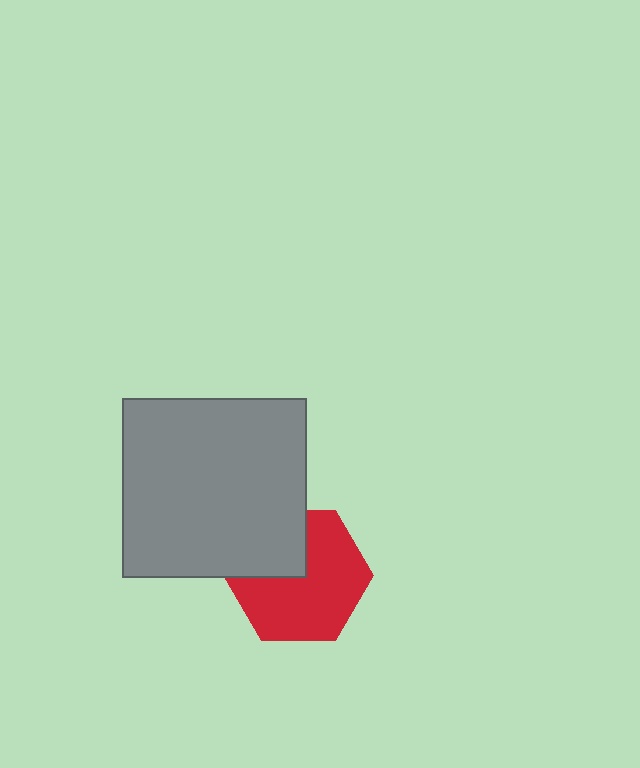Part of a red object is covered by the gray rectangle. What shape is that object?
It is a hexagon.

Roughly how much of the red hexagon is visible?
Most of it is visible (roughly 70%).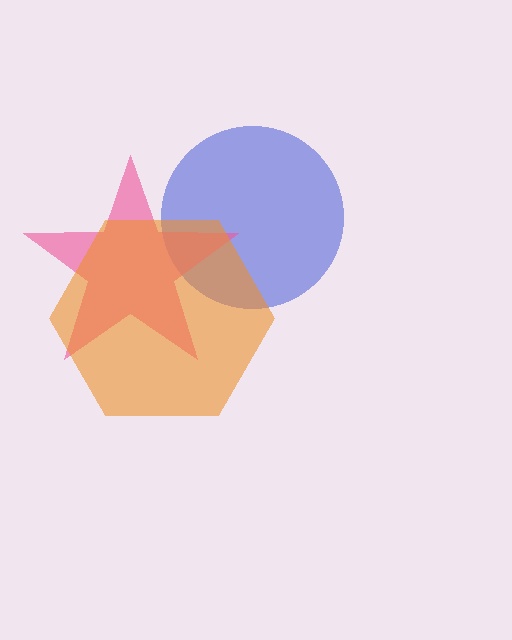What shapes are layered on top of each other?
The layered shapes are: a blue circle, a pink star, an orange hexagon.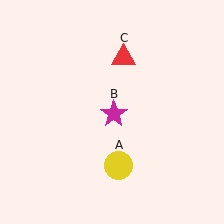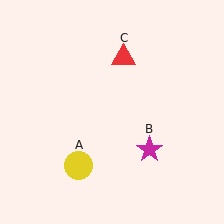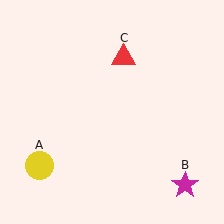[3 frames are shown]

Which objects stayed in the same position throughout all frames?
Red triangle (object C) remained stationary.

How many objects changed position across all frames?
2 objects changed position: yellow circle (object A), magenta star (object B).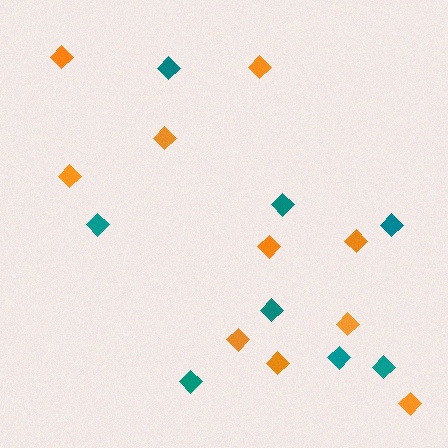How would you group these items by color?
There are 2 groups: one group of teal diamonds (8) and one group of orange diamonds (10).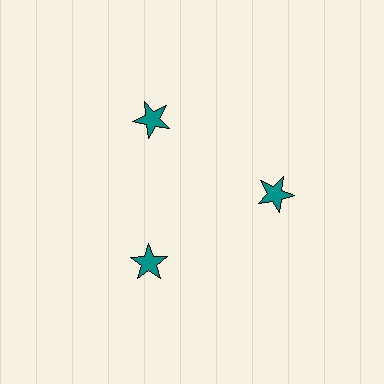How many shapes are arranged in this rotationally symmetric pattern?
There are 3 shapes, arranged in 3 groups of 1.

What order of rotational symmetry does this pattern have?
This pattern has 3-fold rotational symmetry.